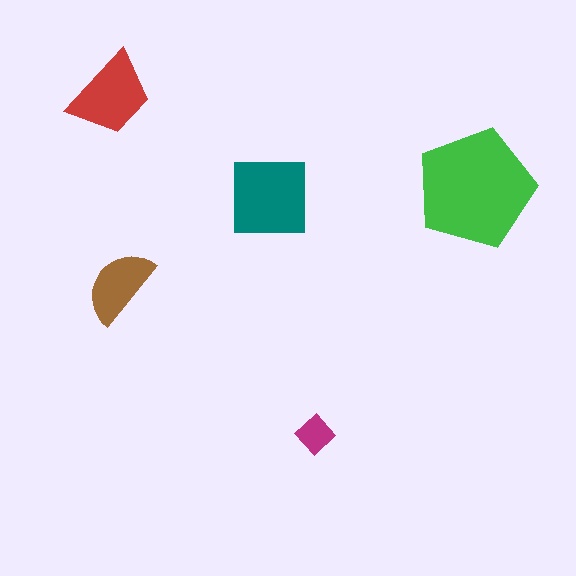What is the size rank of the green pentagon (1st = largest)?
1st.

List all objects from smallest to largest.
The magenta diamond, the brown semicircle, the red trapezoid, the teal square, the green pentagon.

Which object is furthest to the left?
The red trapezoid is leftmost.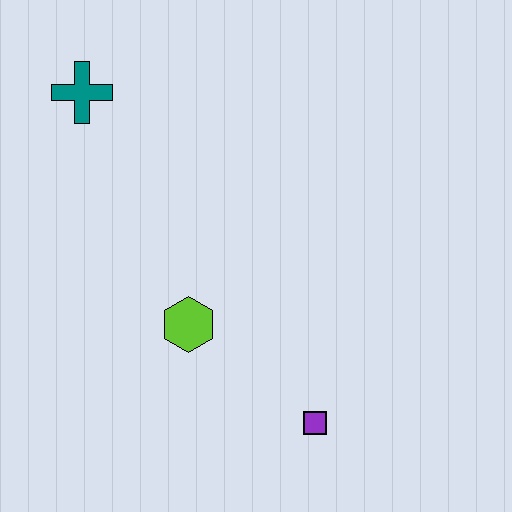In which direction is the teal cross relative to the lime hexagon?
The teal cross is above the lime hexagon.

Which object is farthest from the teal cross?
The purple square is farthest from the teal cross.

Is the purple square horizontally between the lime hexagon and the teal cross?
No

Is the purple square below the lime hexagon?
Yes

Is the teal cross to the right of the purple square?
No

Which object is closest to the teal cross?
The lime hexagon is closest to the teal cross.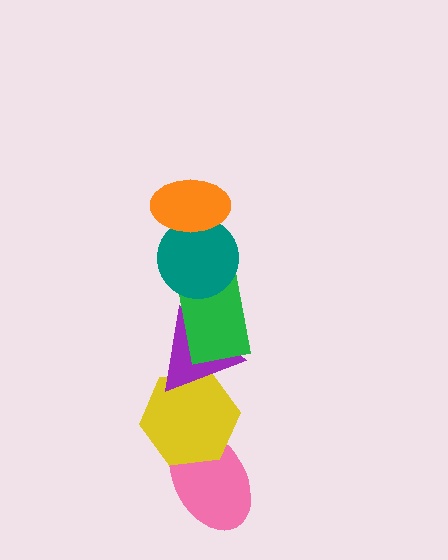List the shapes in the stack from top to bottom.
From top to bottom: the orange ellipse, the teal circle, the green rectangle, the purple triangle, the yellow hexagon, the pink ellipse.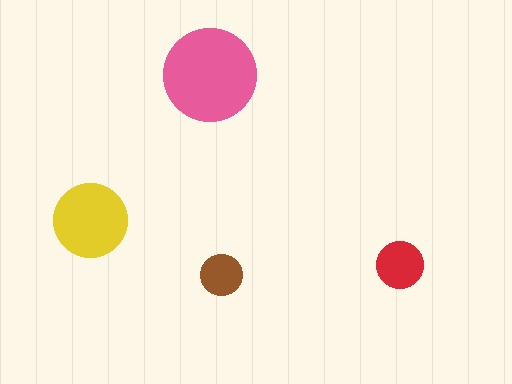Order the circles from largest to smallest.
the pink one, the yellow one, the red one, the brown one.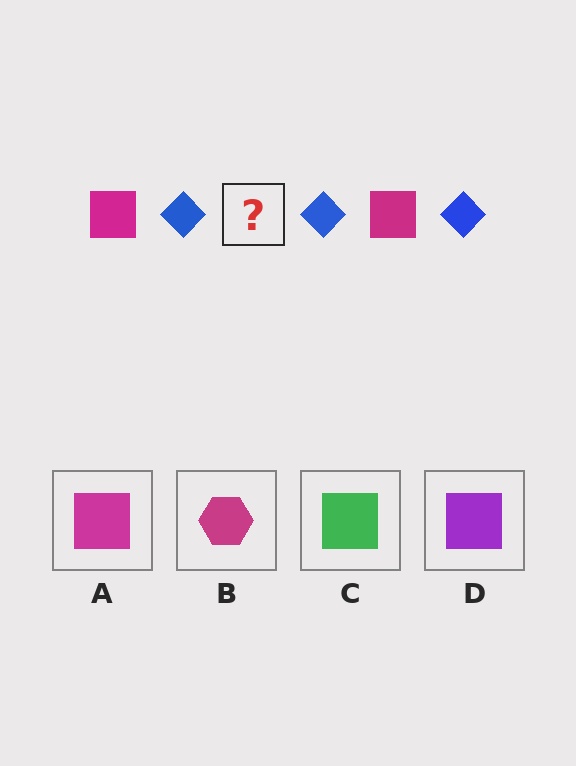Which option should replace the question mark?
Option A.